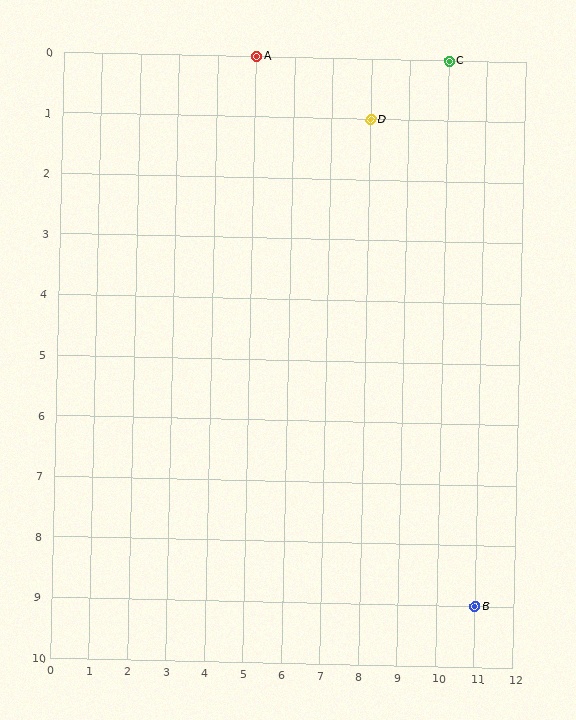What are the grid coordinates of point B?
Point B is at grid coordinates (11, 9).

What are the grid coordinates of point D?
Point D is at grid coordinates (8, 1).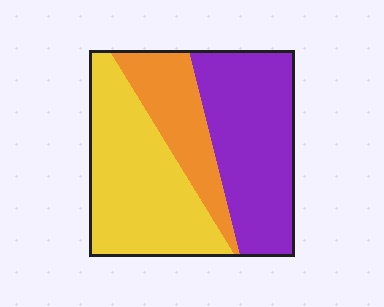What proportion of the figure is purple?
Purple takes up about two fifths (2/5) of the figure.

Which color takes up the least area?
Orange, at roughly 20%.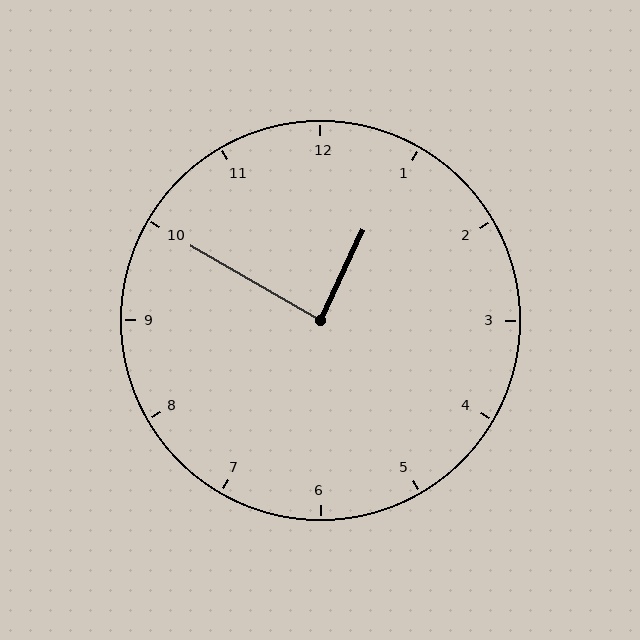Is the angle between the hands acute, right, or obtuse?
It is right.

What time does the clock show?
12:50.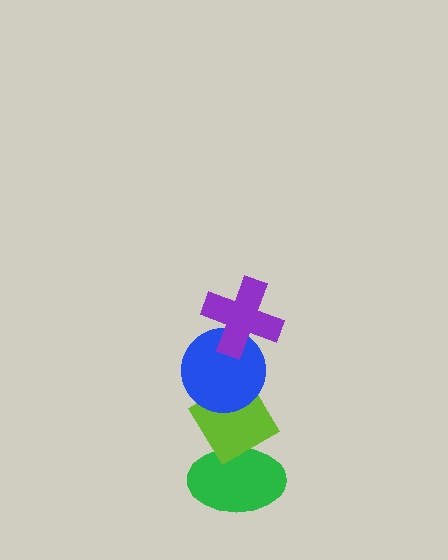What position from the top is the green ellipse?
The green ellipse is 4th from the top.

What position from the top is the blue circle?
The blue circle is 2nd from the top.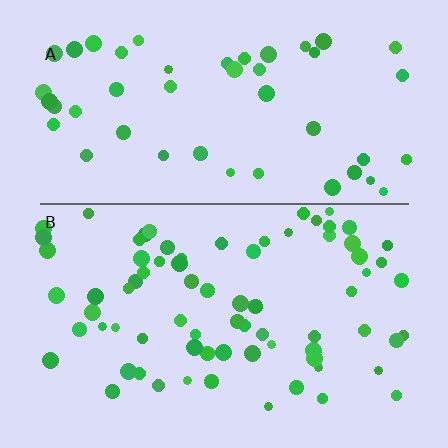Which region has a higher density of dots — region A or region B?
B (the bottom).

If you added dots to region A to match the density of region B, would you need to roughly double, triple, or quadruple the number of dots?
Approximately double.